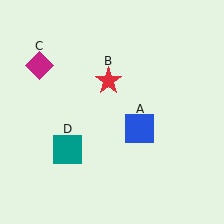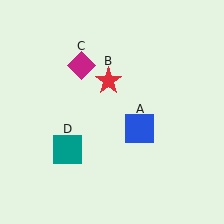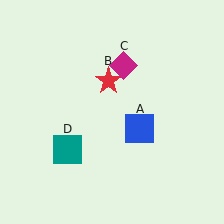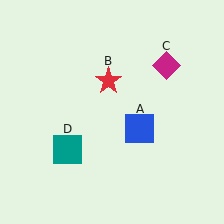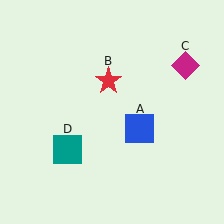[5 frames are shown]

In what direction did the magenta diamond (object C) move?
The magenta diamond (object C) moved right.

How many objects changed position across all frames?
1 object changed position: magenta diamond (object C).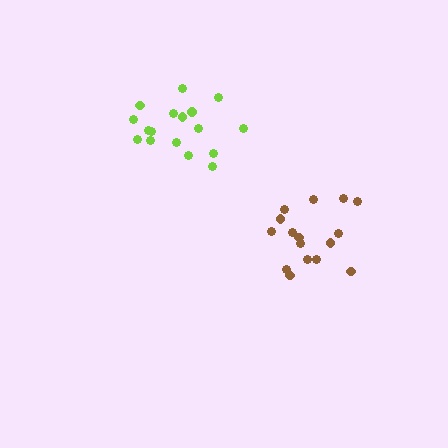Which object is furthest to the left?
The lime cluster is leftmost.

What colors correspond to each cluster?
The clusters are colored: lime, brown.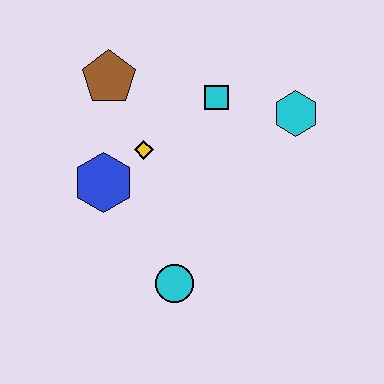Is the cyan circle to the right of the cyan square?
No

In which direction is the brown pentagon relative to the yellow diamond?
The brown pentagon is above the yellow diamond.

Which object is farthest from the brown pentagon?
The cyan circle is farthest from the brown pentagon.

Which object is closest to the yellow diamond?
The blue hexagon is closest to the yellow diamond.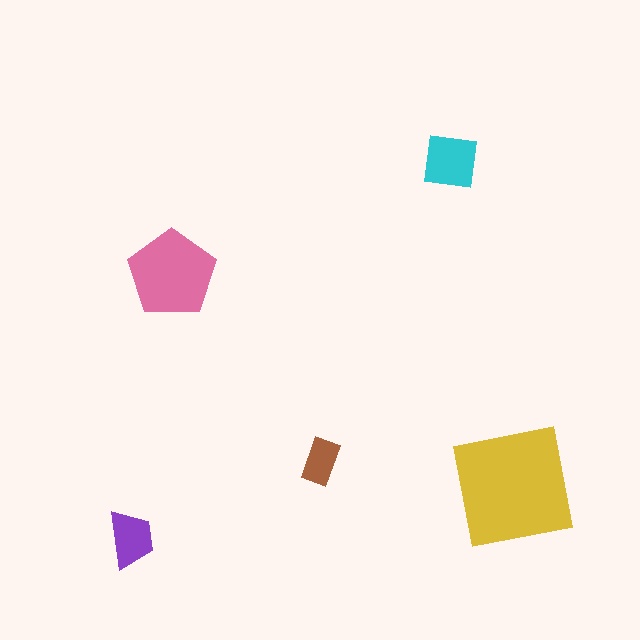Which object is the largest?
The yellow square.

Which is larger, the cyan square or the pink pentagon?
The pink pentagon.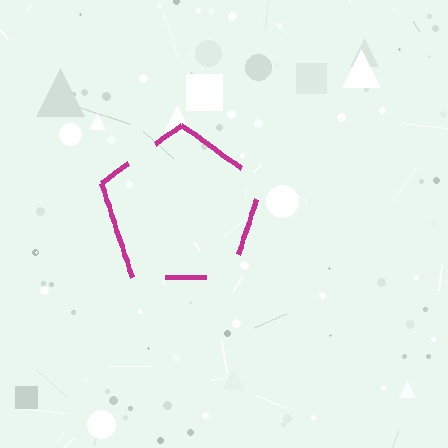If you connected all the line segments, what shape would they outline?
They would outline a pentagon.